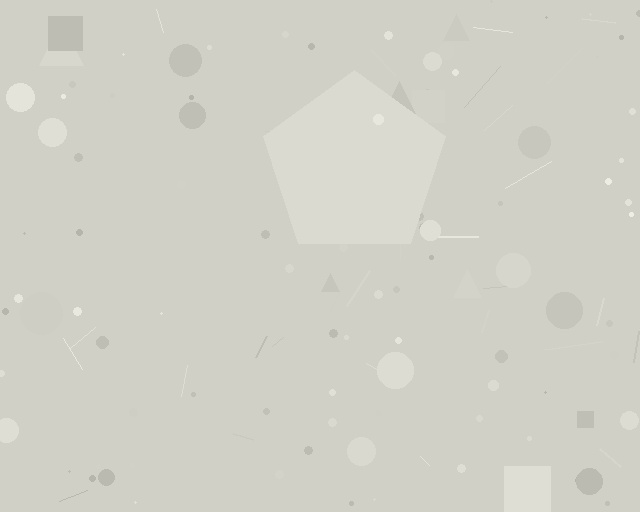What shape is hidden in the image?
A pentagon is hidden in the image.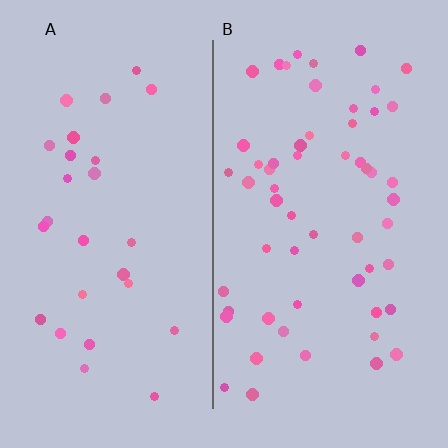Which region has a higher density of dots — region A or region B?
B (the right).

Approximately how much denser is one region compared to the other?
Approximately 2.1× — region B over region A.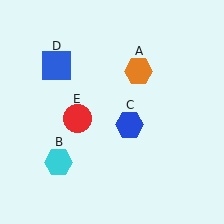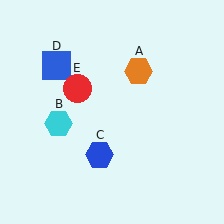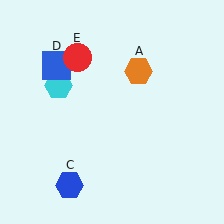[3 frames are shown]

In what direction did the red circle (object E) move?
The red circle (object E) moved up.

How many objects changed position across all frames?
3 objects changed position: cyan hexagon (object B), blue hexagon (object C), red circle (object E).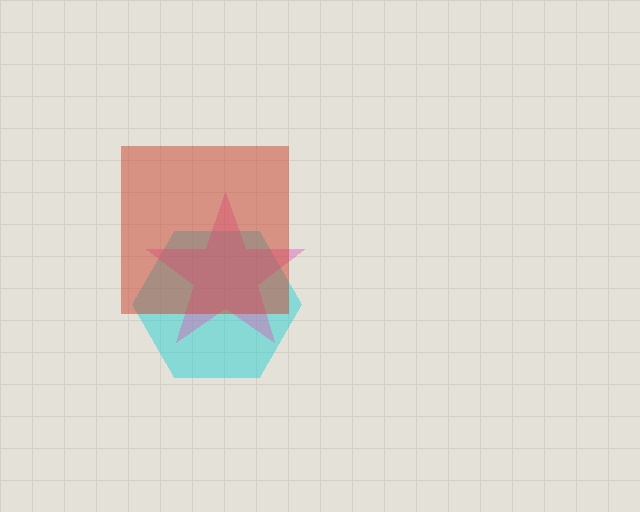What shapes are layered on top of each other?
The layered shapes are: a cyan hexagon, a pink star, a red square.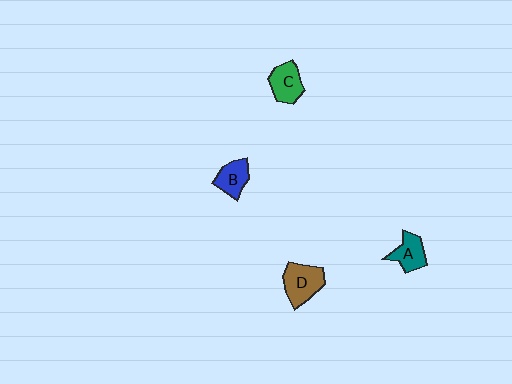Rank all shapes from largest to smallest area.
From largest to smallest: D (brown), C (green), A (teal), B (blue).